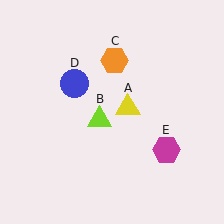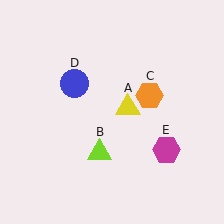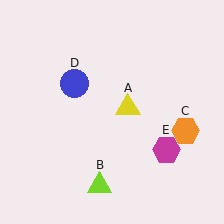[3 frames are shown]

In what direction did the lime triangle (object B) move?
The lime triangle (object B) moved down.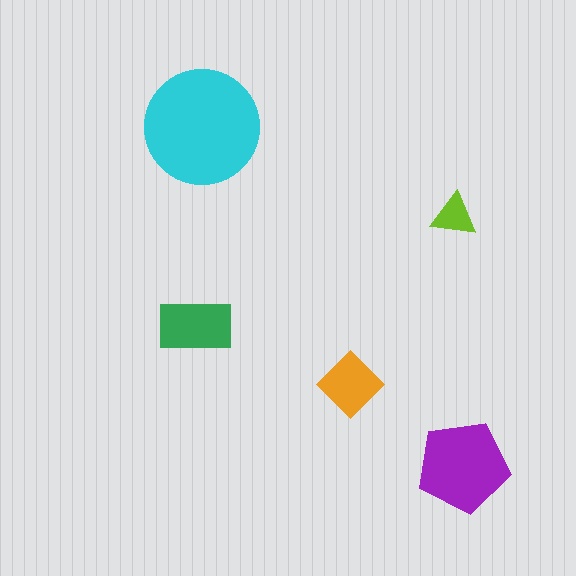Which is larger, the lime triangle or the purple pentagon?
The purple pentagon.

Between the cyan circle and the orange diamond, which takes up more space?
The cyan circle.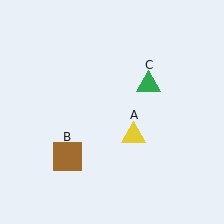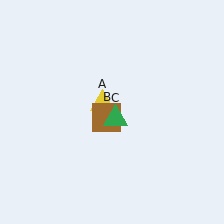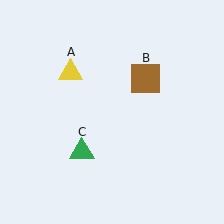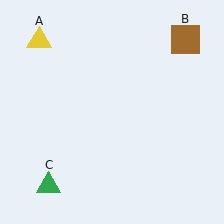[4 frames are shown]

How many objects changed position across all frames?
3 objects changed position: yellow triangle (object A), brown square (object B), green triangle (object C).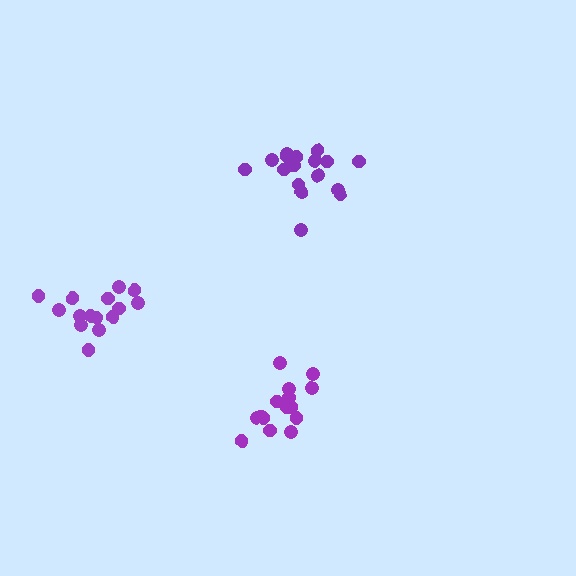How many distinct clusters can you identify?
There are 3 distinct clusters.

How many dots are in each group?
Group 1: 15 dots, Group 2: 15 dots, Group 3: 17 dots (47 total).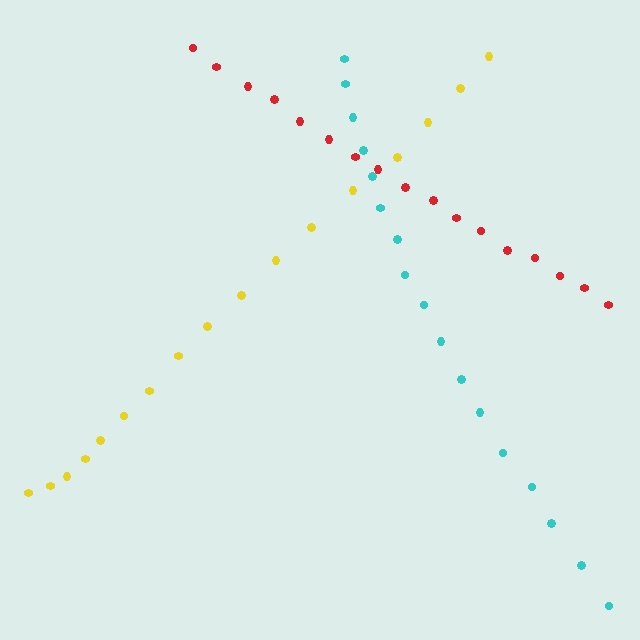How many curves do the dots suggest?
There are 3 distinct paths.